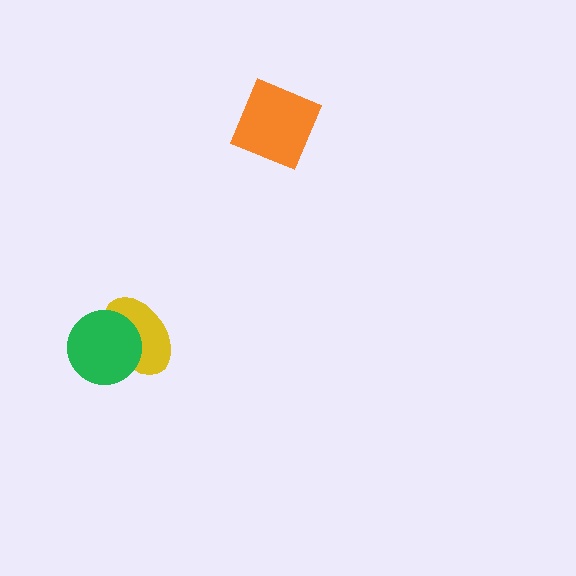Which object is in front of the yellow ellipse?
The green circle is in front of the yellow ellipse.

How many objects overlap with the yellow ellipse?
1 object overlaps with the yellow ellipse.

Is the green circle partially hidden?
No, no other shape covers it.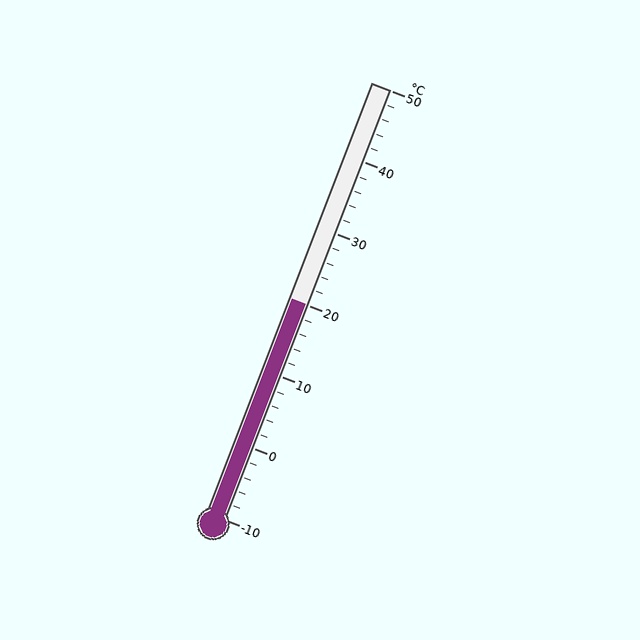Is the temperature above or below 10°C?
The temperature is above 10°C.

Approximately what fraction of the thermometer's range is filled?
The thermometer is filled to approximately 50% of its range.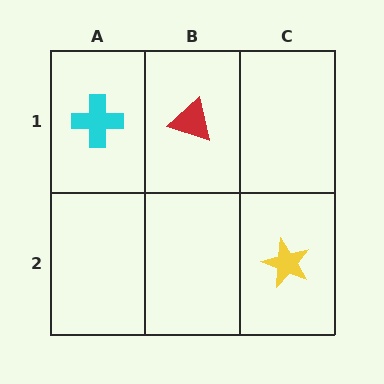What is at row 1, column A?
A cyan cross.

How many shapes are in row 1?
2 shapes.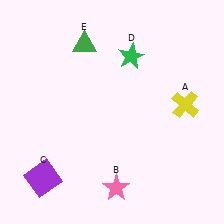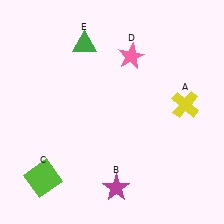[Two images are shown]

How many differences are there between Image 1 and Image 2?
There are 3 differences between the two images.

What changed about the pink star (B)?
In Image 1, B is pink. In Image 2, it changed to magenta.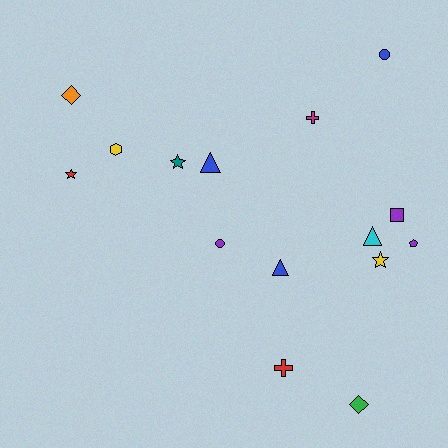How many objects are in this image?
There are 15 objects.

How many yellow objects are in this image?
There are 2 yellow objects.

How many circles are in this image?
There are 2 circles.